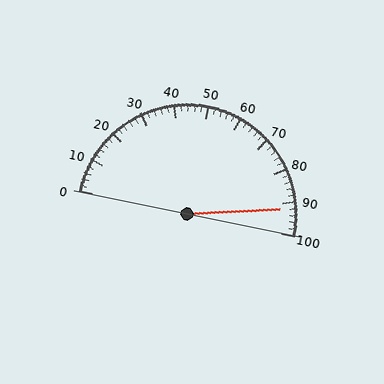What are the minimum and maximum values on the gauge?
The gauge ranges from 0 to 100.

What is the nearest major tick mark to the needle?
The nearest major tick mark is 90.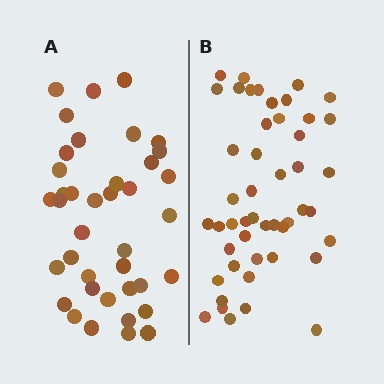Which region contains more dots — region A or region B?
Region B (the right region) has more dots.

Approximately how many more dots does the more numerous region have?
Region B has roughly 8 or so more dots than region A.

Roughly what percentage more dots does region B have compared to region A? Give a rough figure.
About 25% more.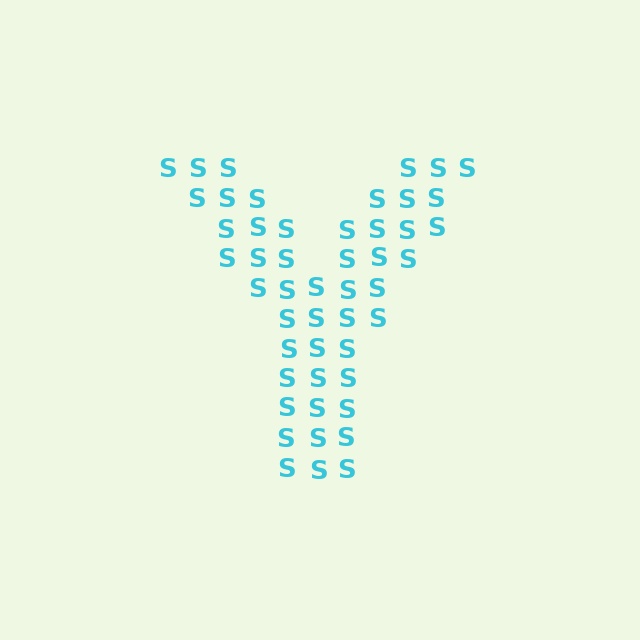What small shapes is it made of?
It is made of small letter S's.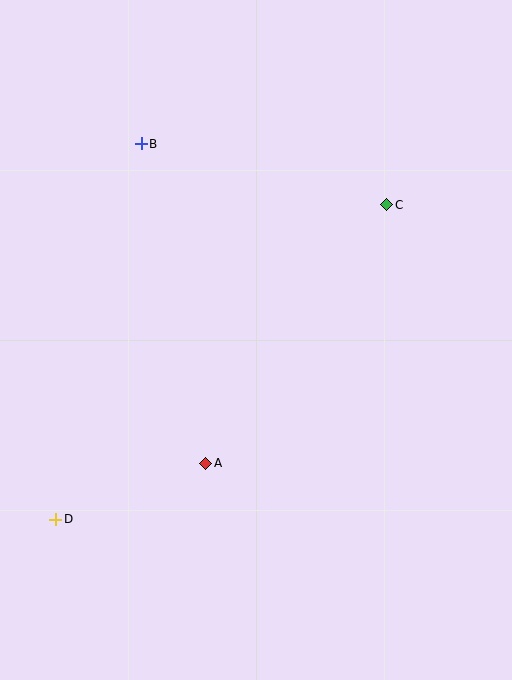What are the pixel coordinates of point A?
Point A is at (206, 463).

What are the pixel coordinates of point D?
Point D is at (56, 519).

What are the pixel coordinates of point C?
Point C is at (387, 205).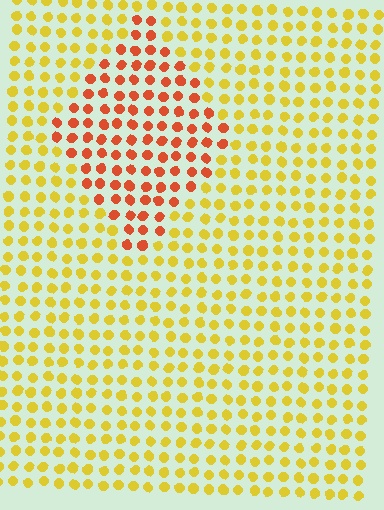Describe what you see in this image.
The image is filled with small yellow elements in a uniform arrangement. A diamond-shaped region is visible where the elements are tinted to a slightly different hue, forming a subtle color boundary.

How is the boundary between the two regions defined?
The boundary is defined purely by a slight shift in hue (about 43 degrees). Spacing, size, and orientation are identical on both sides.